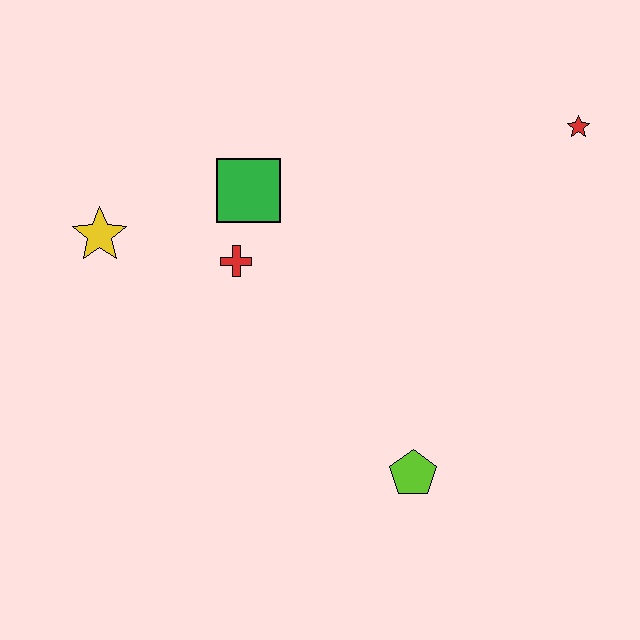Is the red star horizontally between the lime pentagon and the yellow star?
No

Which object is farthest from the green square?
The red star is farthest from the green square.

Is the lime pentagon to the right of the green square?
Yes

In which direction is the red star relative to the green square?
The red star is to the right of the green square.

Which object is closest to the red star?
The green square is closest to the red star.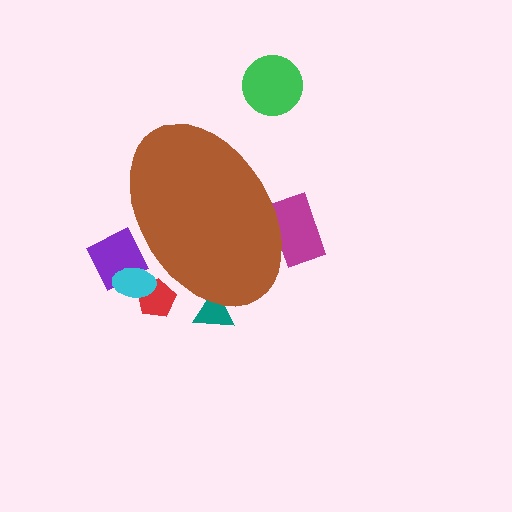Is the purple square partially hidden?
Yes, the purple square is partially hidden behind the brown ellipse.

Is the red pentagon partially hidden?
Yes, the red pentagon is partially hidden behind the brown ellipse.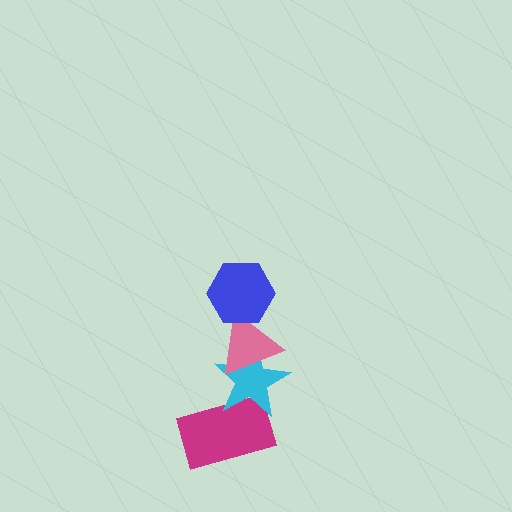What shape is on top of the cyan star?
The pink triangle is on top of the cyan star.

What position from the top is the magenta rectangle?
The magenta rectangle is 4th from the top.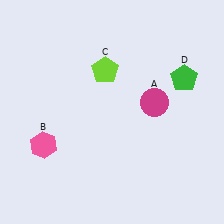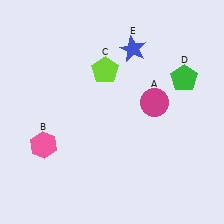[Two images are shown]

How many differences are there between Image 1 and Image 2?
There is 1 difference between the two images.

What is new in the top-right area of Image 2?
A blue star (E) was added in the top-right area of Image 2.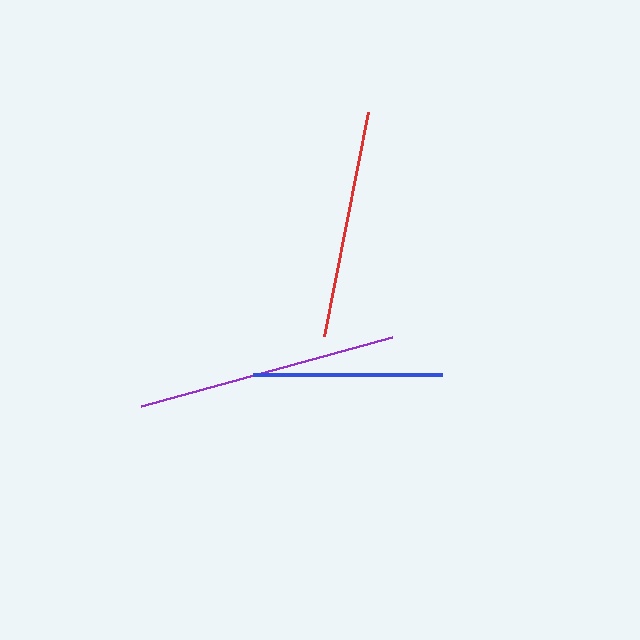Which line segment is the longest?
The purple line is the longest at approximately 260 pixels.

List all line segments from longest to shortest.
From longest to shortest: purple, red, blue.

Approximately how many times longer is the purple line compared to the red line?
The purple line is approximately 1.1 times the length of the red line.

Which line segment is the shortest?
The blue line is the shortest at approximately 189 pixels.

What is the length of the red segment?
The red segment is approximately 228 pixels long.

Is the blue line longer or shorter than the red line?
The red line is longer than the blue line.